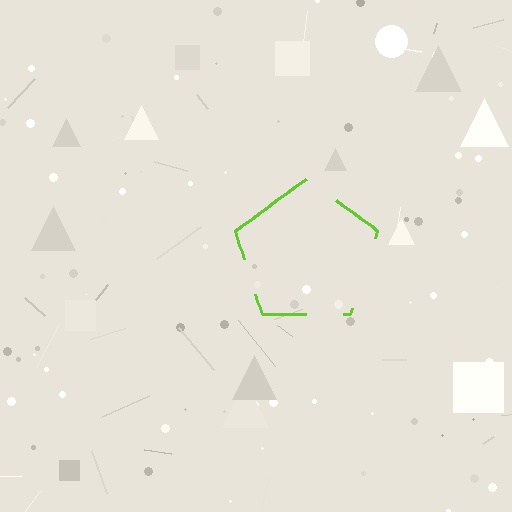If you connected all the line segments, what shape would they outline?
They would outline a pentagon.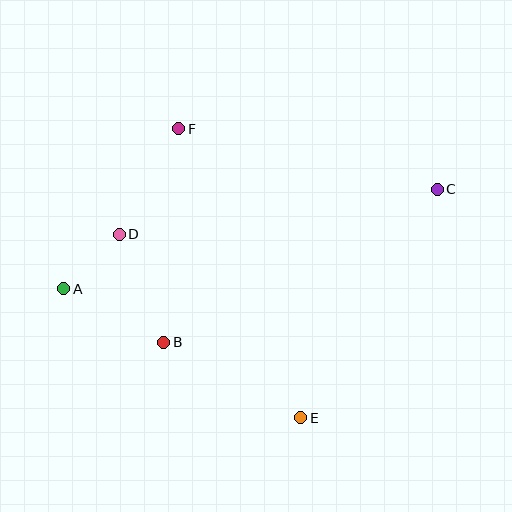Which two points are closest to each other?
Points A and D are closest to each other.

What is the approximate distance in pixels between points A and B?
The distance between A and B is approximately 114 pixels.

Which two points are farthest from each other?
Points A and C are farthest from each other.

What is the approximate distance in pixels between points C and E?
The distance between C and E is approximately 266 pixels.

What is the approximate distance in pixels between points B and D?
The distance between B and D is approximately 117 pixels.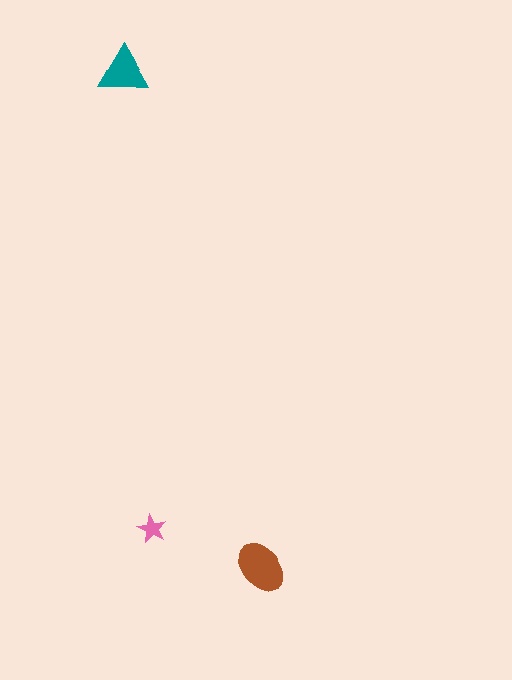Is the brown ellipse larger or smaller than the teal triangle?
Larger.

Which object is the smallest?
The pink star.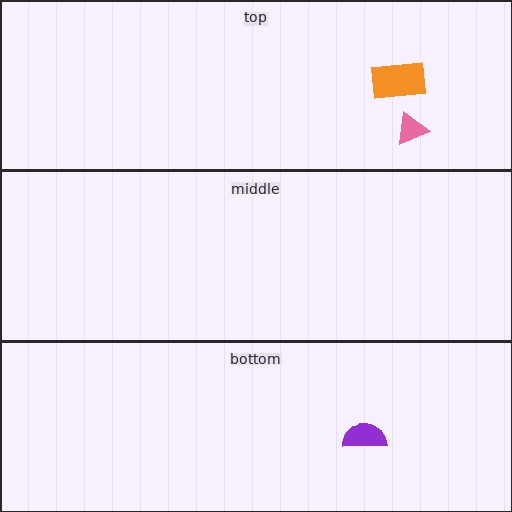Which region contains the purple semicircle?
The bottom region.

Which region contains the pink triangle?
The top region.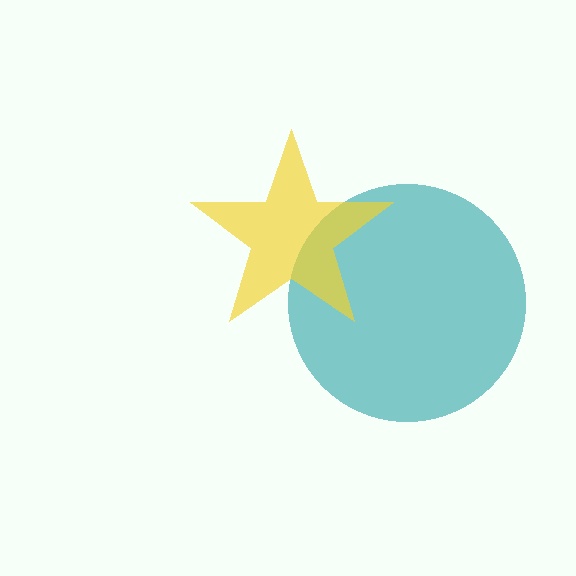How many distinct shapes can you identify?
There are 2 distinct shapes: a teal circle, a yellow star.